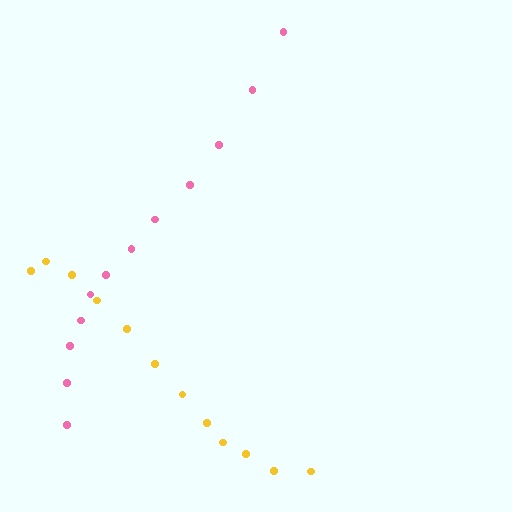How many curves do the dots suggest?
There are 2 distinct paths.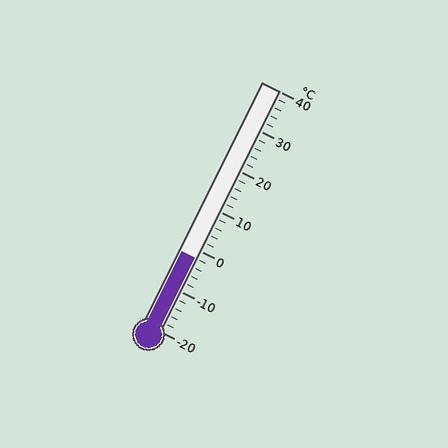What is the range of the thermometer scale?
The thermometer scale ranges from -20°C to 40°C.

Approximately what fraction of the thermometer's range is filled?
The thermometer is filled to approximately 30% of its range.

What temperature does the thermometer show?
The thermometer shows approximately -2°C.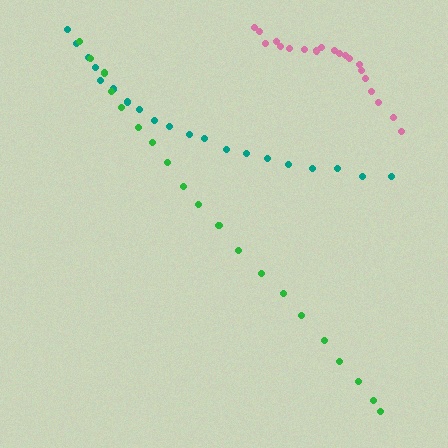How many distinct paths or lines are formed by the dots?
There are 3 distinct paths.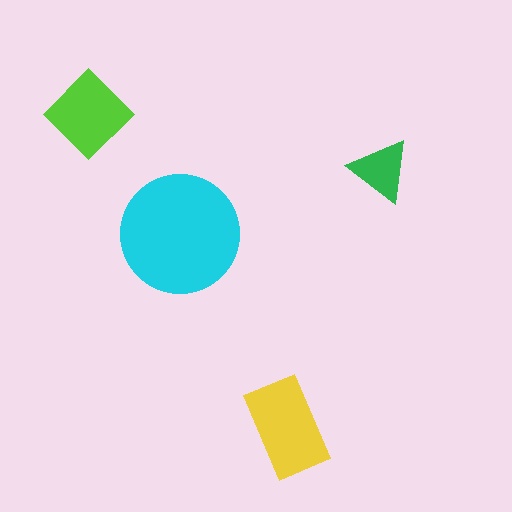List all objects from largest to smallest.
The cyan circle, the yellow rectangle, the lime diamond, the green triangle.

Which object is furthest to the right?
The green triangle is rightmost.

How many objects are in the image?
There are 4 objects in the image.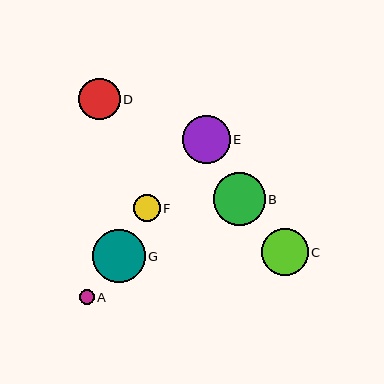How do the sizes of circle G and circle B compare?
Circle G and circle B are approximately the same size.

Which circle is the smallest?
Circle A is the smallest with a size of approximately 15 pixels.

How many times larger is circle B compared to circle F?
Circle B is approximately 1.9 times the size of circle F.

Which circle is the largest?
Circle G is the largest with a size of approximately 53 pixels.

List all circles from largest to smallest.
From largest to smallest: G, B, E, C, D, F, A.